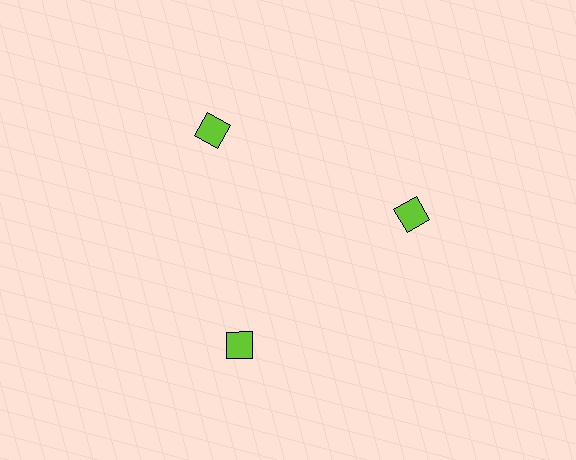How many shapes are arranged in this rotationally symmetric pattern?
There are 3 shapes, arranged in 3 groups of 1.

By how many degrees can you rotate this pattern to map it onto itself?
The pattern maps onto itself every 120 degrees of rotation.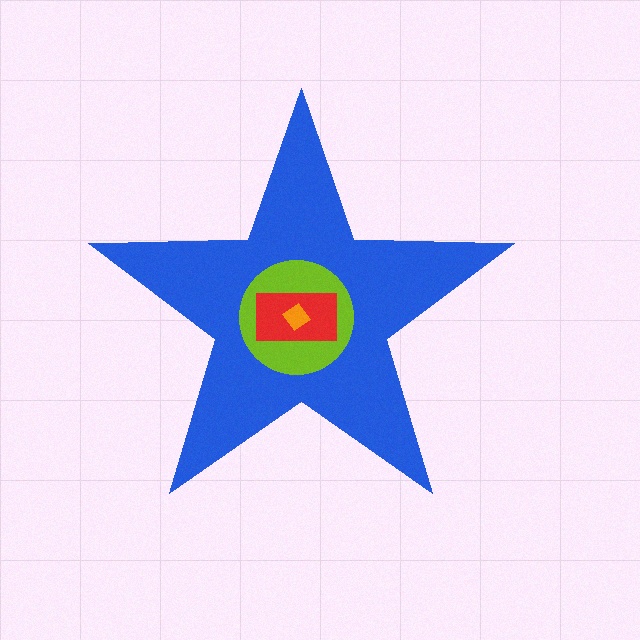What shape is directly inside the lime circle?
The red rectangle.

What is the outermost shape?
The blue star.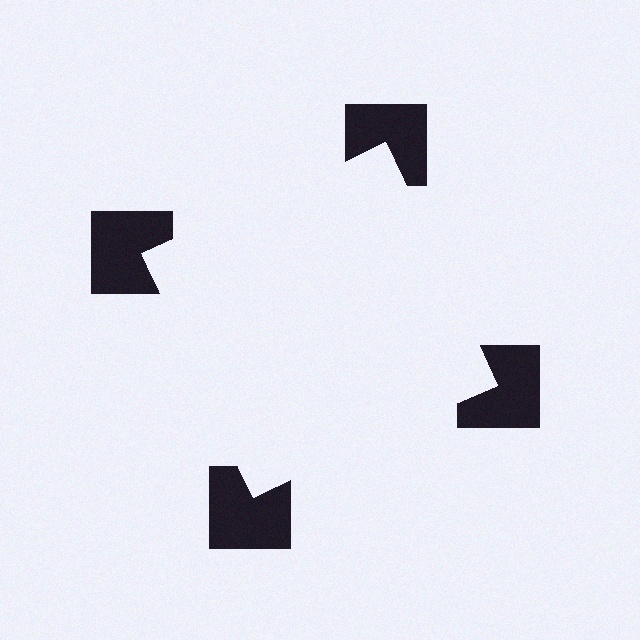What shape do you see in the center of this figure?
An illusory square — its edges are inferred from the aligned wedge cuts in the notched squares, not physically drawn.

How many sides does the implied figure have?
4 sides.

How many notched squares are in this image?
There are 4 — one at each vertex of the illusory square.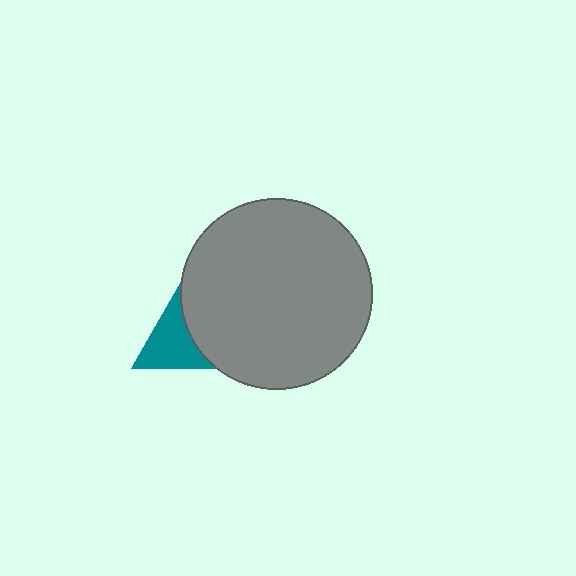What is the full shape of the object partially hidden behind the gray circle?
The partially hidden object is a teal triangle.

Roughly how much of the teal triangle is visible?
A small part of it is visible (roughly 41%).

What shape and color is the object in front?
The object in front is a gray circle.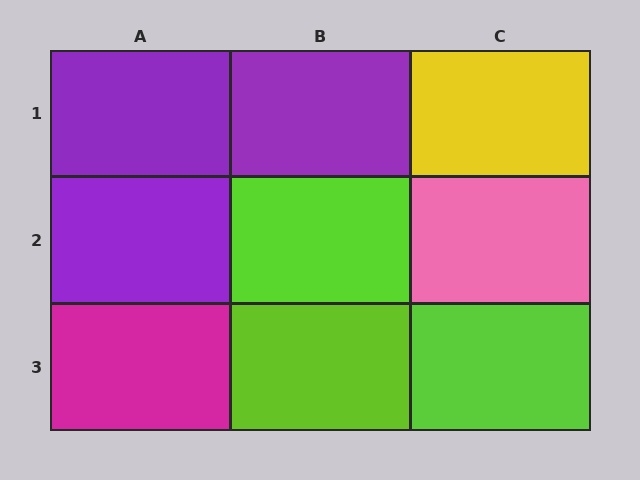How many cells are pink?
1 cell is pink.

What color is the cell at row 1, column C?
Yellow.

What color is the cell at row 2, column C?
Pink.